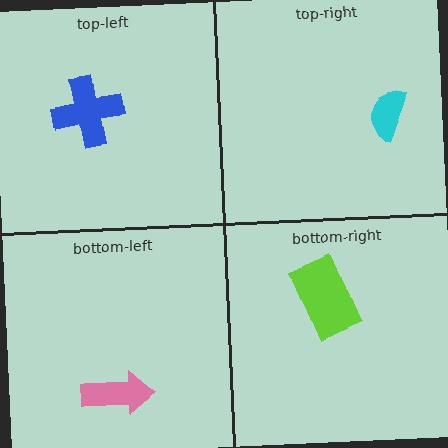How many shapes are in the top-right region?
1.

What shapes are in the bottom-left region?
The pink arrow.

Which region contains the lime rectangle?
The bottom-right region.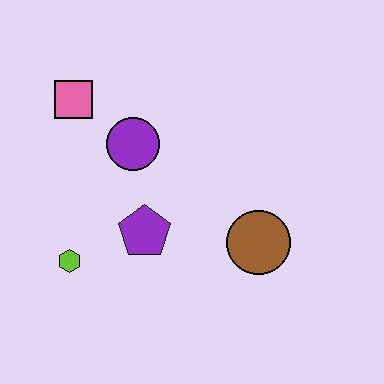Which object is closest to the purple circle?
The pink square is closest to the purple circle.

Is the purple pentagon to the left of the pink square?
No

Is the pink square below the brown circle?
No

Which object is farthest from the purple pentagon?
The pink square is farthest from the purple pentagon.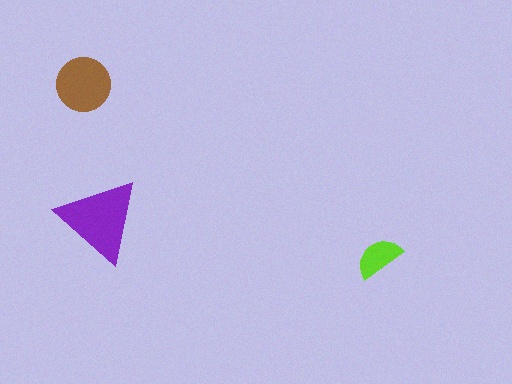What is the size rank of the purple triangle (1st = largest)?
1st.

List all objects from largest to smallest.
The purple triangle, the brown circle, the lime semicircle.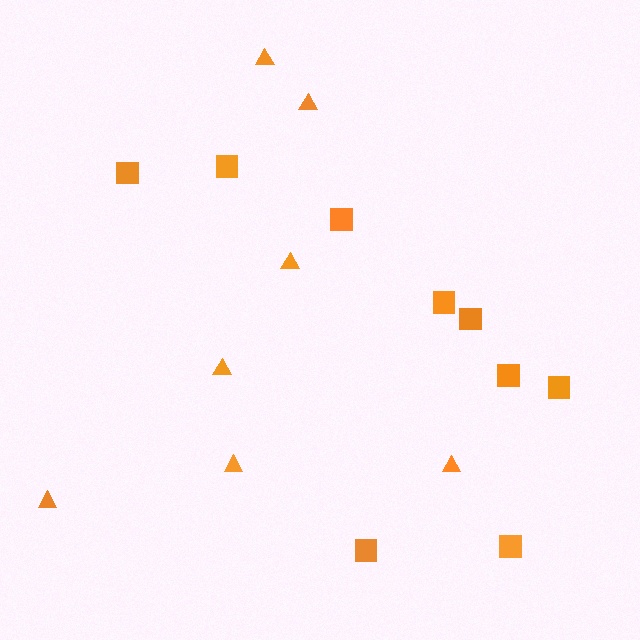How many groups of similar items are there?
There are 2 groups: one group of triangles (7) and one group of squares (9).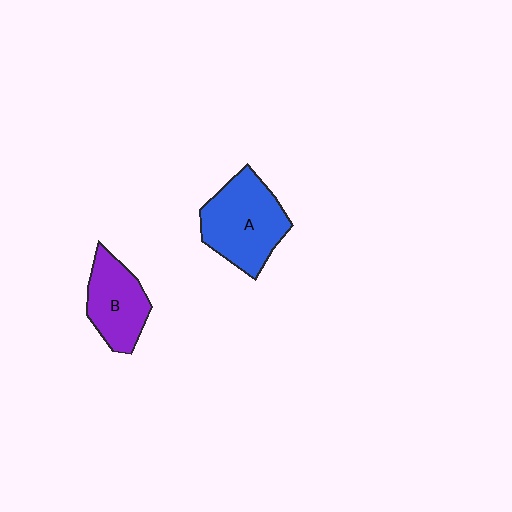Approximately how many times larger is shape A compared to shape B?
Approximately 1.4 times.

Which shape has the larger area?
Shape A (blue).